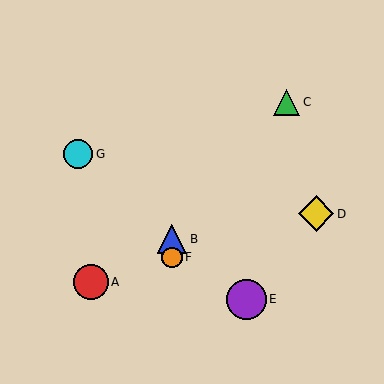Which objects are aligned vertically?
Objects B, F are aligned vertically.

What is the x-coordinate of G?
Object G is at x≈78.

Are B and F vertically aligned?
Yes, both are at x≈172.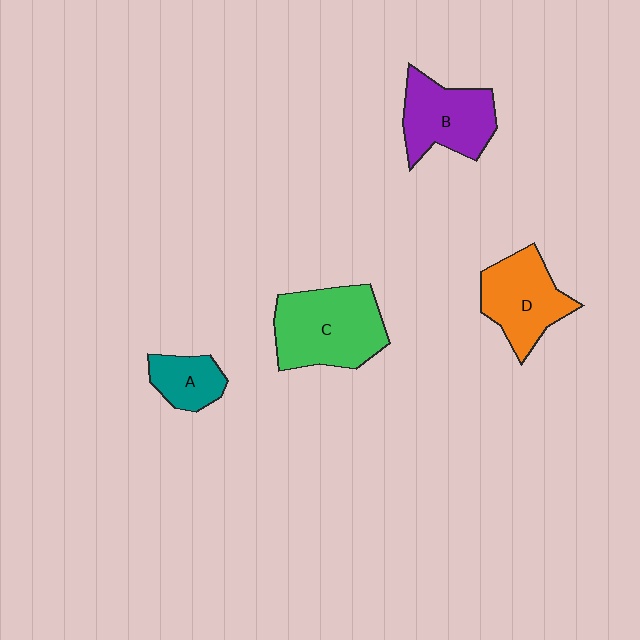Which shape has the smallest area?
Shape A (teal).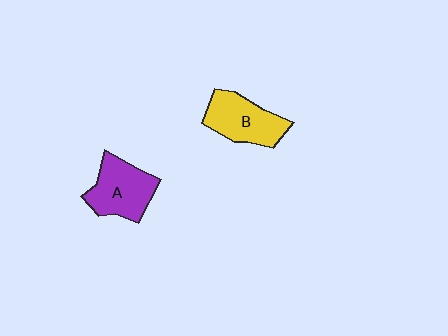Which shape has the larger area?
Shape A (purple).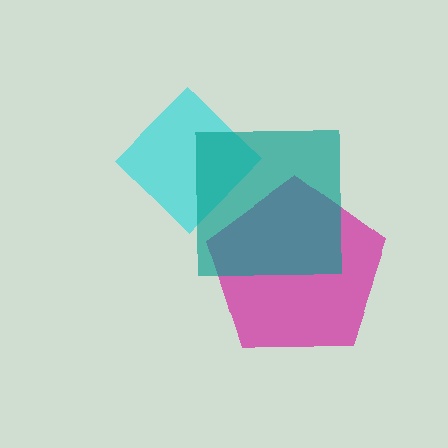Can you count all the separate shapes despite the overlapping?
Yes, there are 3 separate shapes.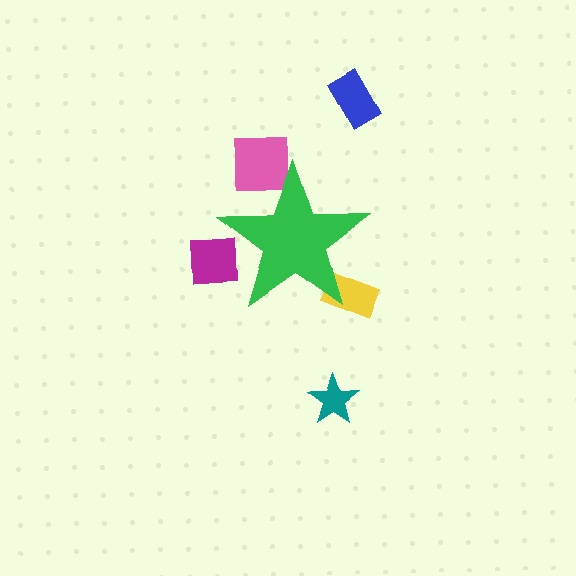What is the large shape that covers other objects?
A green star.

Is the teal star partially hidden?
No, the teal star is fully visible.